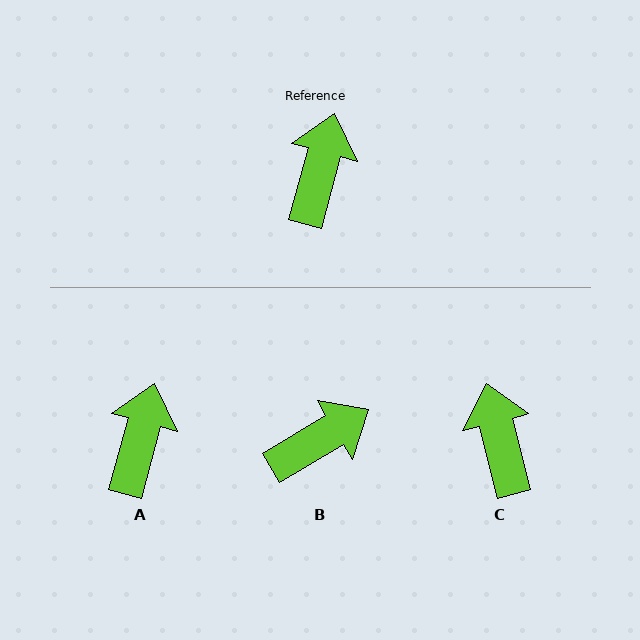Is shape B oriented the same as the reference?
No, it is off by about 44 degrees.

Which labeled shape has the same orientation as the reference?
A.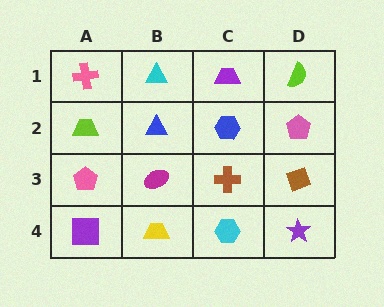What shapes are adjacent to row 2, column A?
A pink cross (row 1, column A), a pink pentagon (row 3, column A), a blue triangle (row 2, column B).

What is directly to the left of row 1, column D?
A purple trapezoid.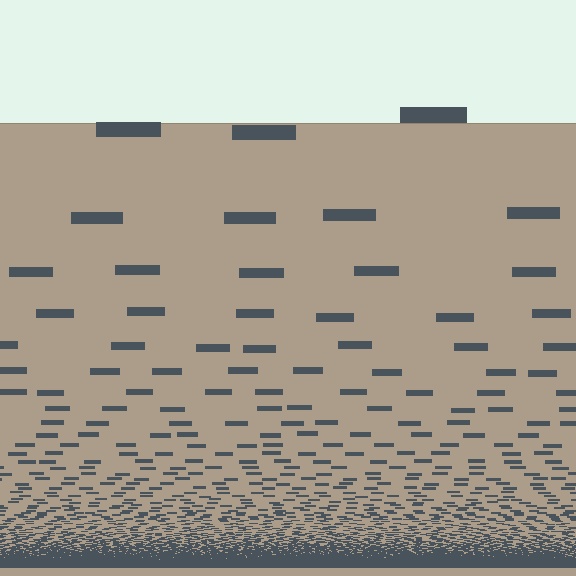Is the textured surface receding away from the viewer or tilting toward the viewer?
The surface appears to tilt toward the viewer. Texture elements get larger and sparser toward the top.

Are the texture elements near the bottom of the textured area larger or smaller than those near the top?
Smaller. The gradient is inverted — elements near the bottom are smaller and denser.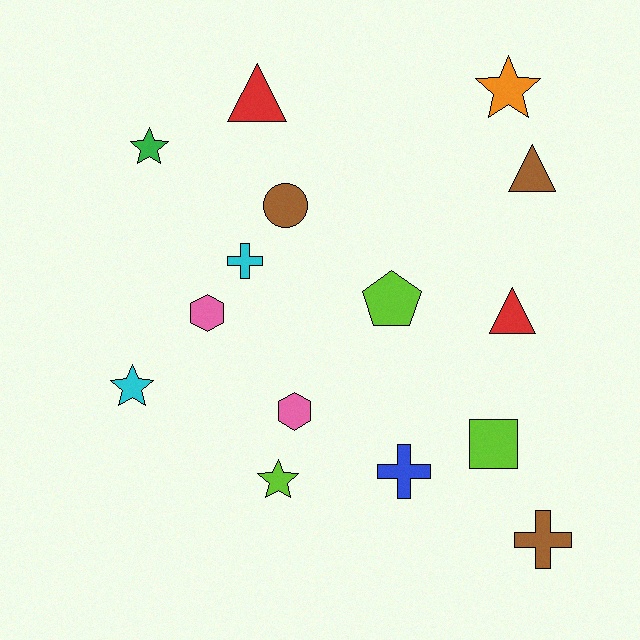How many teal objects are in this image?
There are no teal objects.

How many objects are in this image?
There are 15 objects.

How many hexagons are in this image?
There are 2 hexagons.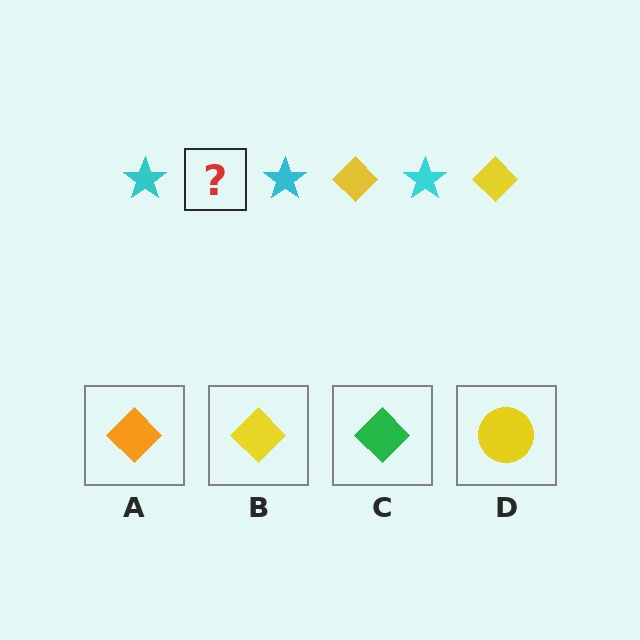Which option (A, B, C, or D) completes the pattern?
B.